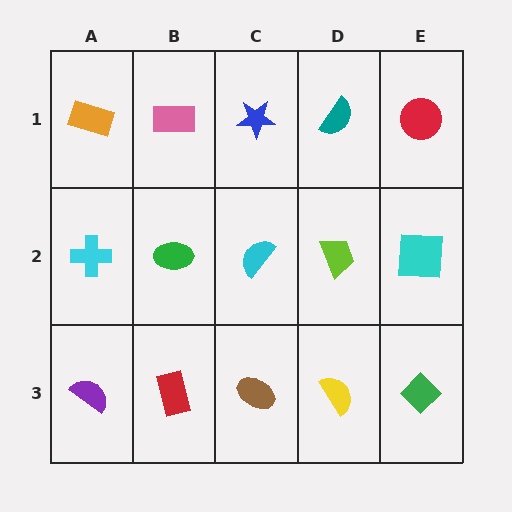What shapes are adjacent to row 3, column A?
A cyan cross (row 2, column A), a red rectangle (row 3, column B).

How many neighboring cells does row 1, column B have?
3.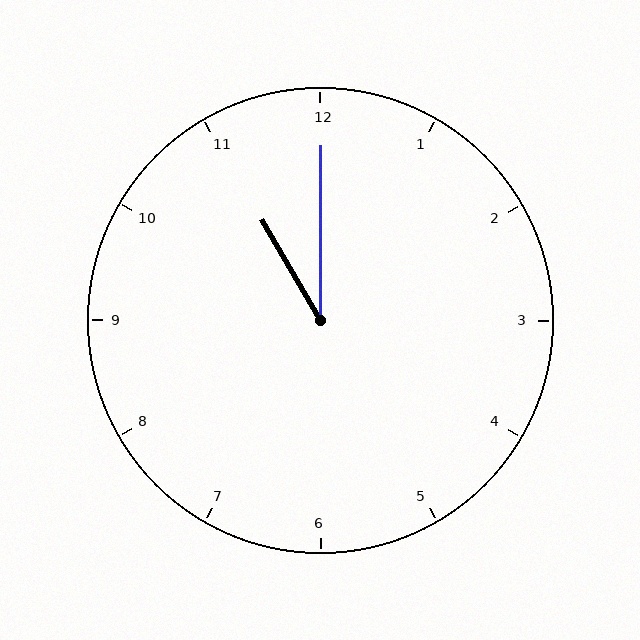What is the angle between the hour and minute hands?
Approximately 30 degrees.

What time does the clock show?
11:00.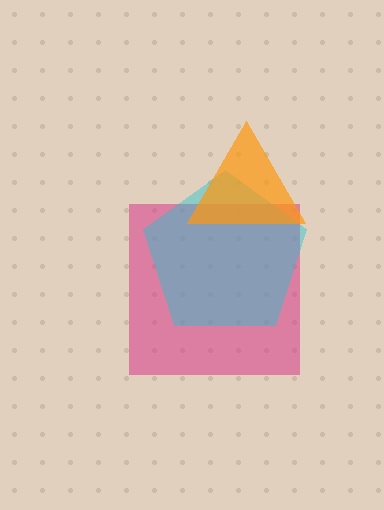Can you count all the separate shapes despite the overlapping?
Yes, there are 3 separate shapes.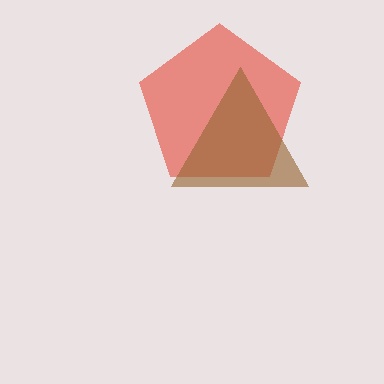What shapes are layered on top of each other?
The layered shapes are: a red pentagon, a brown triangle.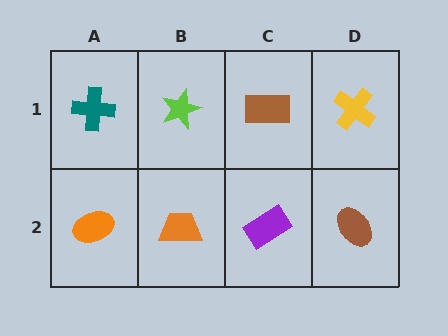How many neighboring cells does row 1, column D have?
2.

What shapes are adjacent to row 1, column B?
An orange trapezoid (row 2, column B), a teal cross (row 1, column A), a brown rectangle (row 1, column C).